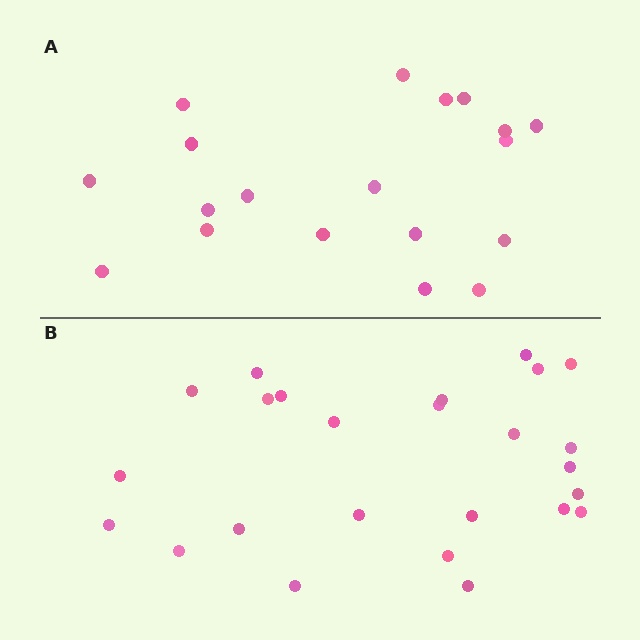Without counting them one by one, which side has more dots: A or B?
Region B (the bottom region) has more dots.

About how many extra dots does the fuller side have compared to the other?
Region B has about 6 more dots than region A.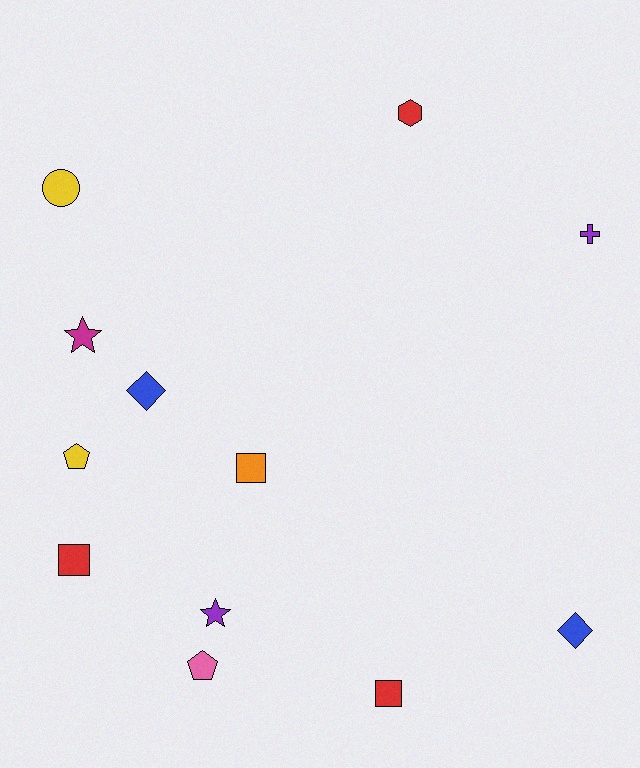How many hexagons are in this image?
There is 1 hexagon.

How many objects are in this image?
There are 12 objects.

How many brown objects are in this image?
There are no brown objects.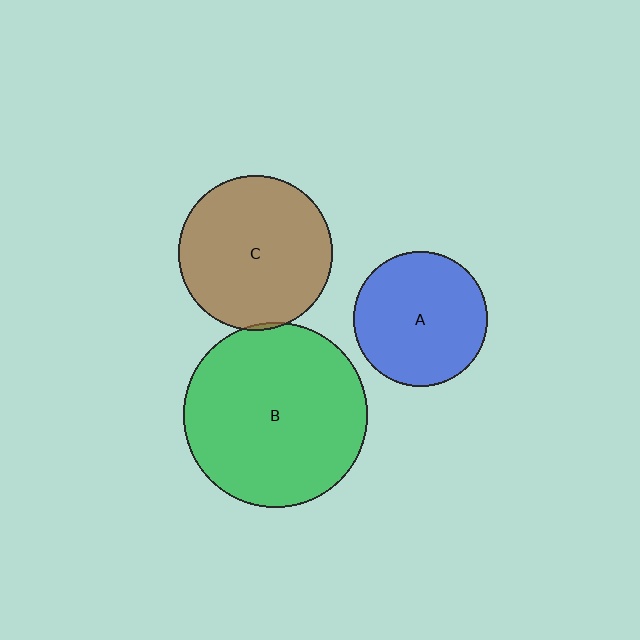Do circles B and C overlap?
Yes.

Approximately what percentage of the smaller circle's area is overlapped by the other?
Approximately 5%.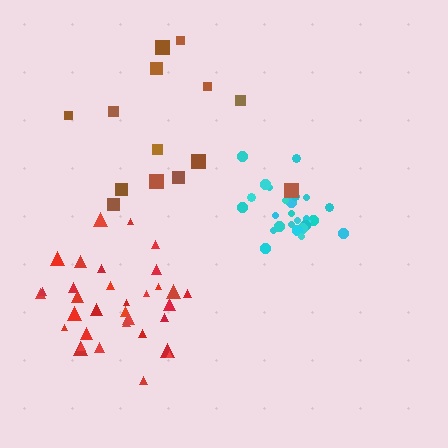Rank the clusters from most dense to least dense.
cyan, red, brown.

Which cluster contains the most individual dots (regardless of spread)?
Red (33).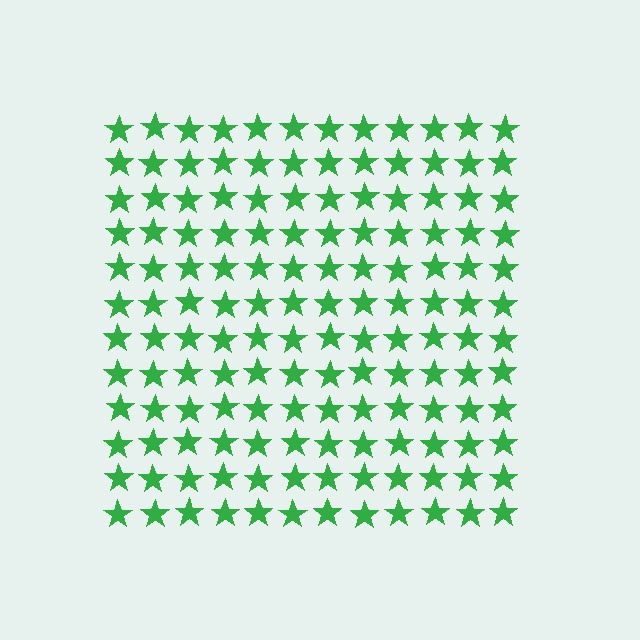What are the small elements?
The small elements are stars.